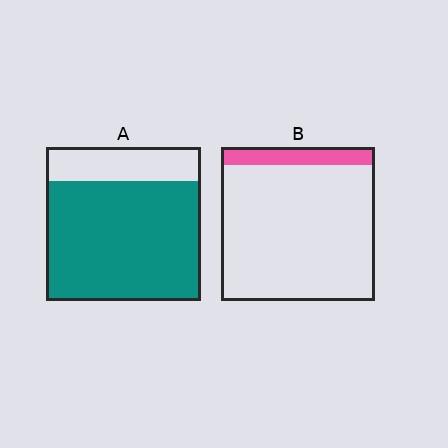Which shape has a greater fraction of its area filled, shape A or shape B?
Shape A.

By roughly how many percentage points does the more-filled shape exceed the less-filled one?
By roughly 65 percentage points (A over B).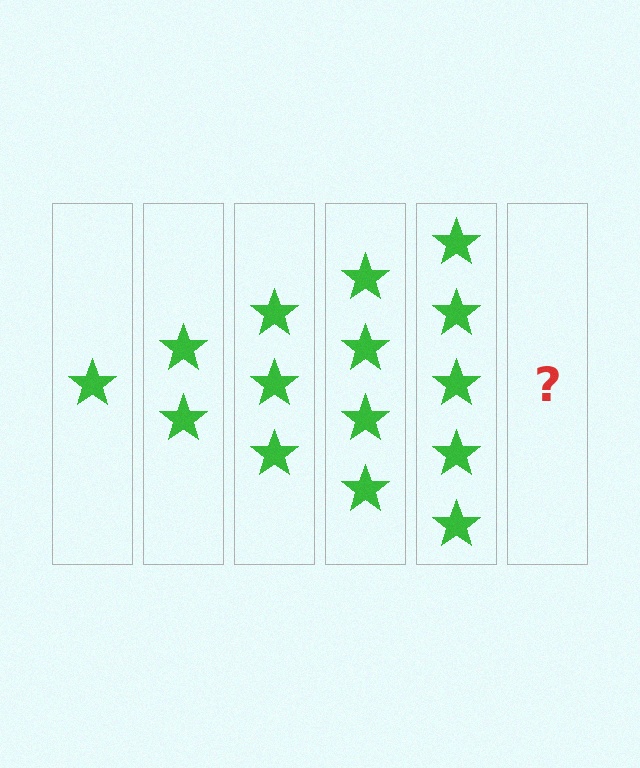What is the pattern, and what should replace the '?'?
The pattern is that each step adds one more star. The '?' should be 6 stars.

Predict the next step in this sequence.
The next step is 6 stars.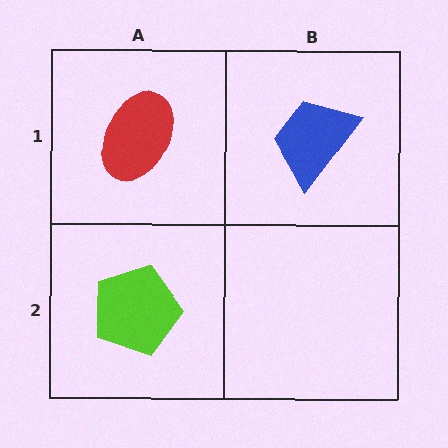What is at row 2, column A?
A lime pentagon.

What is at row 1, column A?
A red ellipse.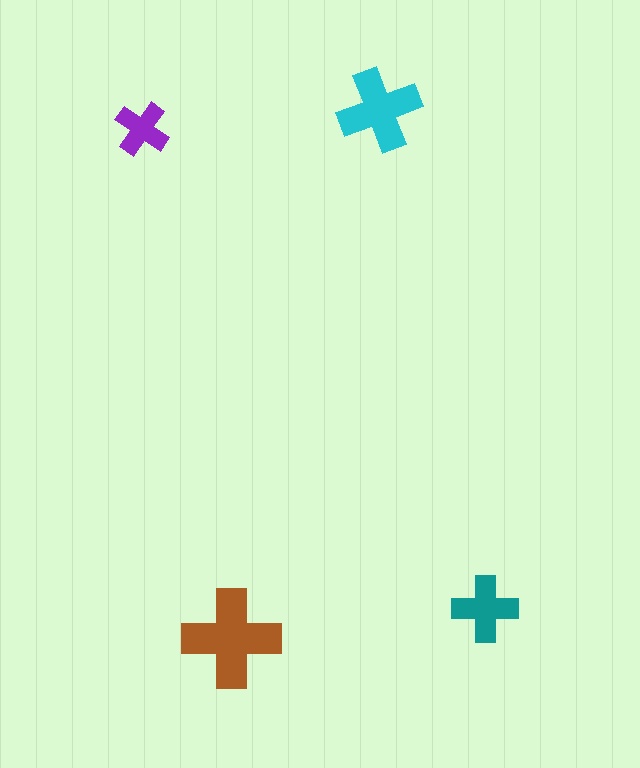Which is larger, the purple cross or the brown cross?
The brown one.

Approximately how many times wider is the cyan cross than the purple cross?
About 1.5 times wider.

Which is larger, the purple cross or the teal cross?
The teal one.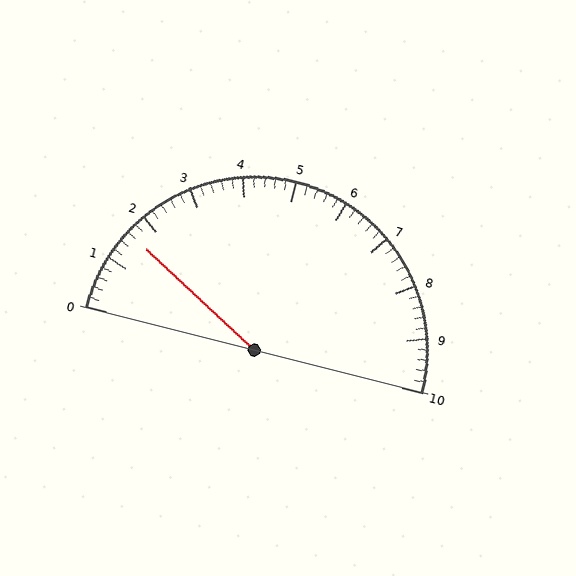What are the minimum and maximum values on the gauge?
The gauge ranges from 0 to 10.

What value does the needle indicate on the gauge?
The needle indicates approximately 1.6.